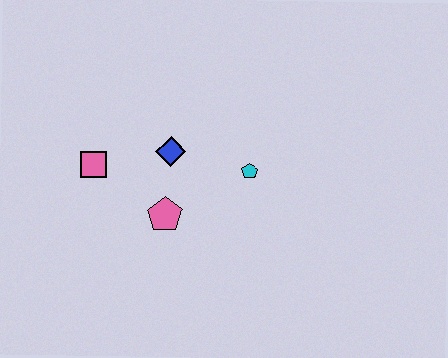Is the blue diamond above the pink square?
Yes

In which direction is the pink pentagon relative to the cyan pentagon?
The pink pentagon is to the left of the cyan pentagon.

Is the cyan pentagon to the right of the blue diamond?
Yes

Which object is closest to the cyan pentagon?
The blue diamond is closest to the cyan pentagon.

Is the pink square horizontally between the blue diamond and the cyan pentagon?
No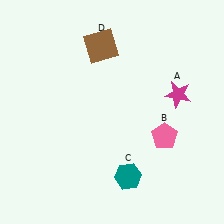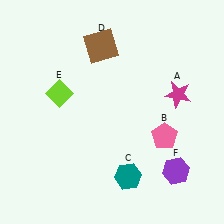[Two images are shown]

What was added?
A lime diamond (E), a purple hexagon (F) were added in Image 2.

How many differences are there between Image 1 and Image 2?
There are 2 differences between the two images.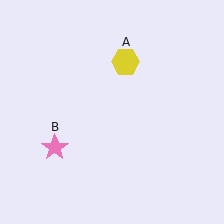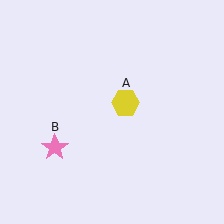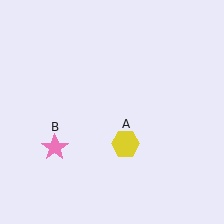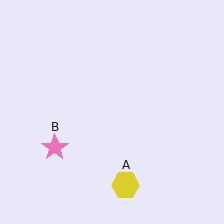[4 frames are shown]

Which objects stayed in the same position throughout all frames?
Pink star (object B) remained stationary.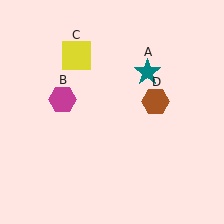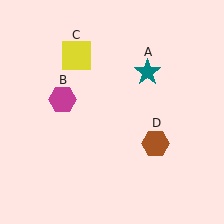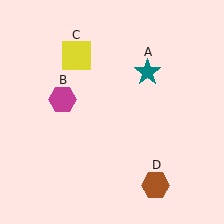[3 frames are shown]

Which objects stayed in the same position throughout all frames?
Teal star (object A) and magenta hexagon (object B) and yellow square (object C) remained stationary.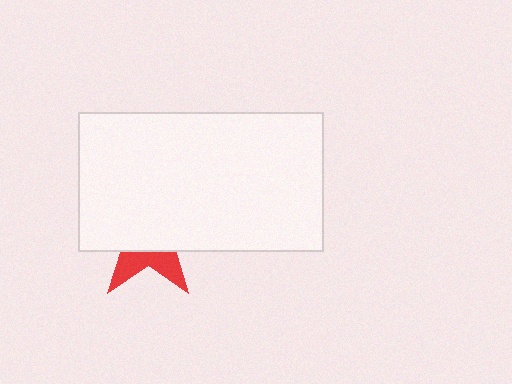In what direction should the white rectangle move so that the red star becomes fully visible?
The white rectangle should move up. That is the shortest direction to clear the overlap and leave the red star fully visible.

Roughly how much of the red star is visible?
A small part of it is visible (roughly 31%).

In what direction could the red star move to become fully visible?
The red star could move down. That would shift it out from behind the white rectangle entirely.